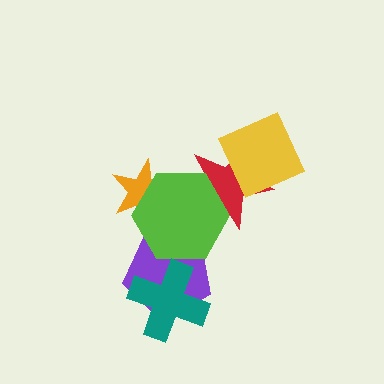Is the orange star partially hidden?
Yes, it is partially covered by another shape.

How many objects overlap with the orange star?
1 object overlaps with the orange star.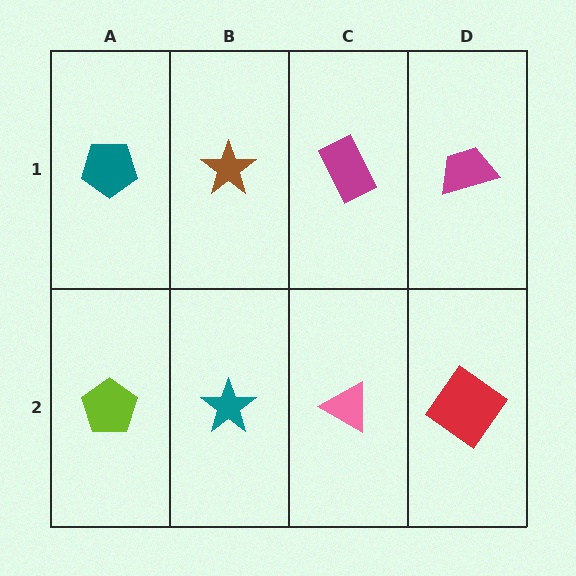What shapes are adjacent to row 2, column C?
A magenta rectangle (row 1, column C), a teal star (row 2, column B), a red diamond (row 2, column D).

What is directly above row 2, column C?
A magenta rectangle.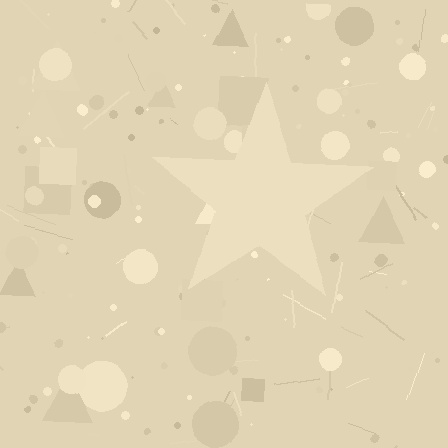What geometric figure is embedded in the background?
A star is embedded in the background.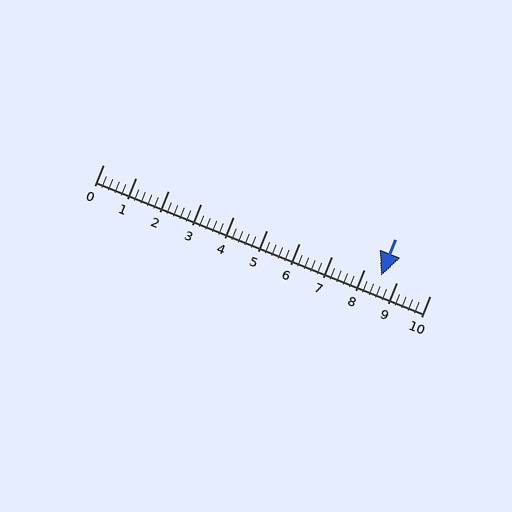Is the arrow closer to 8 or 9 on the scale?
The arrow is closer to 9.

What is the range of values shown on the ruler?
The ruler shows values from 0 to 10.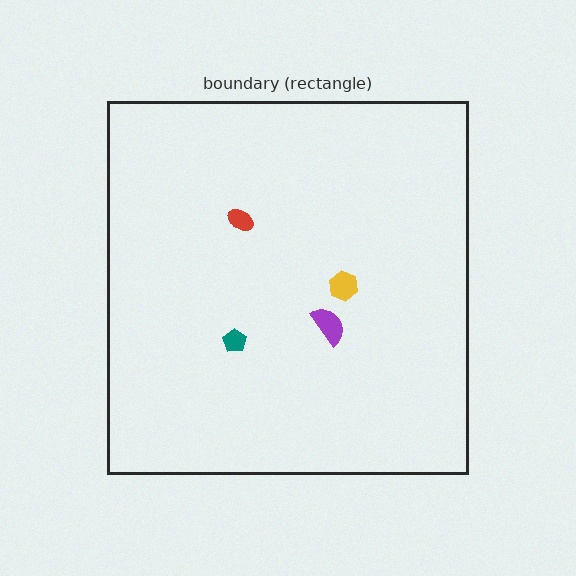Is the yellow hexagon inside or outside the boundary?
Inside.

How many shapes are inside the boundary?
4 inside, 0 outside.